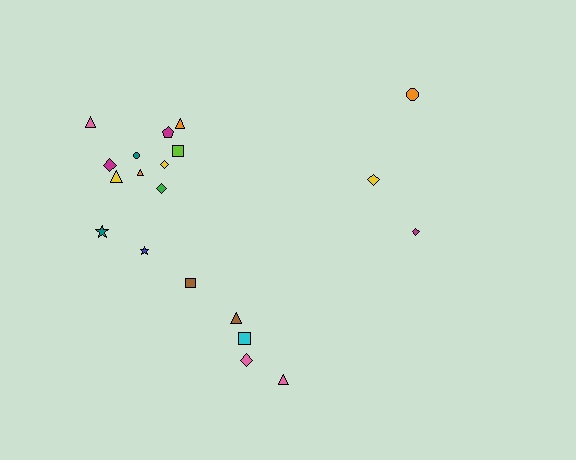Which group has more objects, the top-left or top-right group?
The top-left group.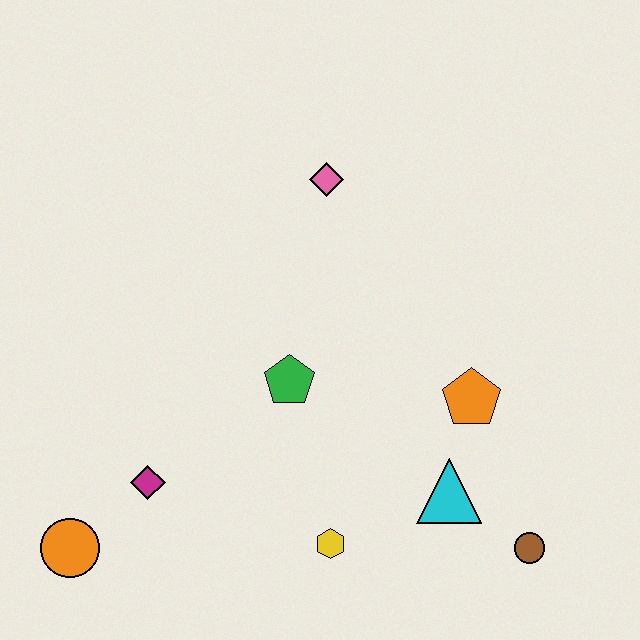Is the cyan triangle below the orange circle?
No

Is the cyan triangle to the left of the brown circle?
Yes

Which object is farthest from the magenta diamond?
The brown circle is farthest from the magenta diamond.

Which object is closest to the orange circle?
The magenta diamond is closest to the orange circle.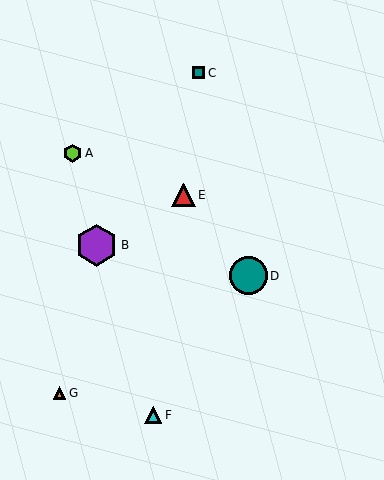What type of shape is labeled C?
Shape C is a teal square.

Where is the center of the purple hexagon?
The center of the purple hexagon is at (97, 245).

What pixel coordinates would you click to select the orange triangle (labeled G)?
Click at (60, 393) to select the orange triangle G.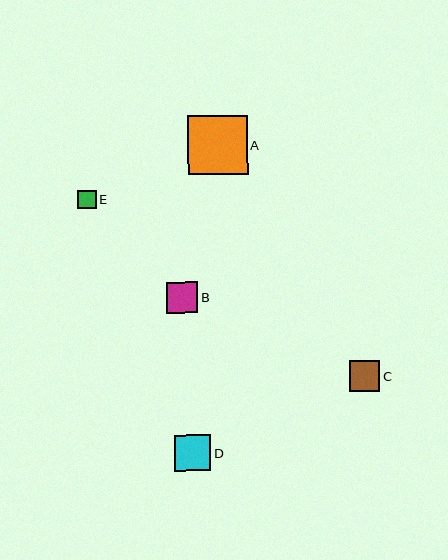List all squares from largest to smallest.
From largest to smallest: A, D, B, C, E.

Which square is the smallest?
Square E is the smallest with a size of approximately 19 pixels.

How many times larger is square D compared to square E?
Square D is approximately 1.9 times the size of square E.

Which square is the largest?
Square A is the largest with a size of approximately 60 pixels.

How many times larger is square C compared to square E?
Square C is approximately 1.7 times the size of square E.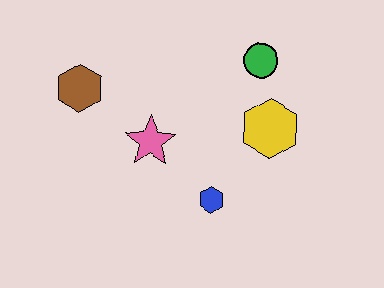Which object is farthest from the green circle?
The brown hexagon is farthest from the green circle.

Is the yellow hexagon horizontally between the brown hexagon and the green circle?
No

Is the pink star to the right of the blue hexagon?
No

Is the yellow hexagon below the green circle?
Yes